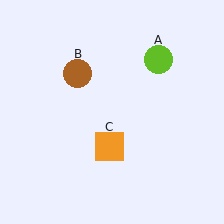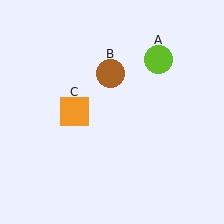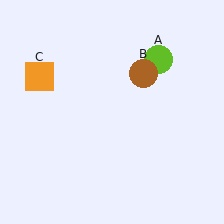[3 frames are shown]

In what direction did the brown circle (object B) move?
The brown circle (object B) moved right.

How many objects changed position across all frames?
2 objects changed position: brown circle (object B), orange square (object C).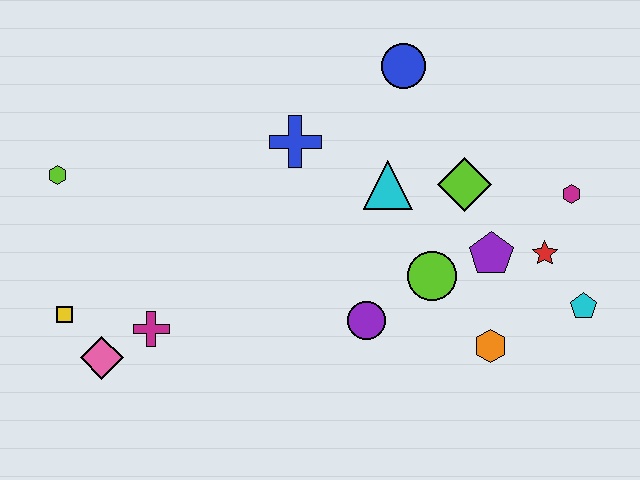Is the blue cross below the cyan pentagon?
No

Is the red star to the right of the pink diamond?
Yes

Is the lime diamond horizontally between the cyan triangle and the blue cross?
No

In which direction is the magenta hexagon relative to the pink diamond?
The magenta hexagon is to the right of the pink diamond.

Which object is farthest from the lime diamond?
The yellow square is farthest from the lime diamond.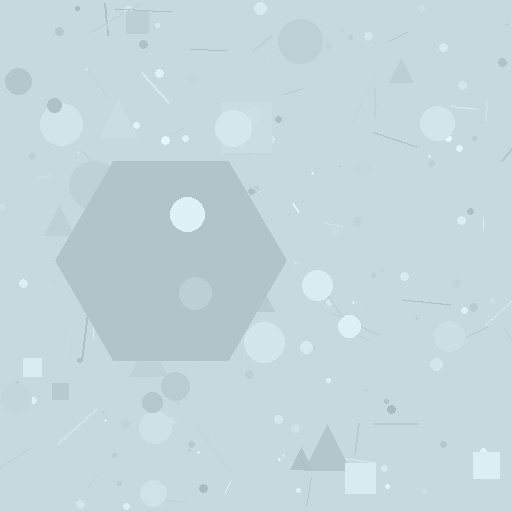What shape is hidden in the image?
A hexagon is hidden in the image.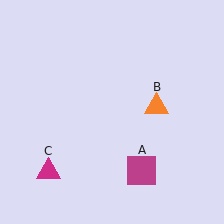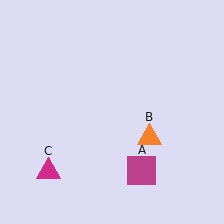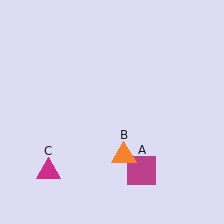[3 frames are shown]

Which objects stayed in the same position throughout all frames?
Magenta square (object A) and magenta triangle (object C) remained stationary.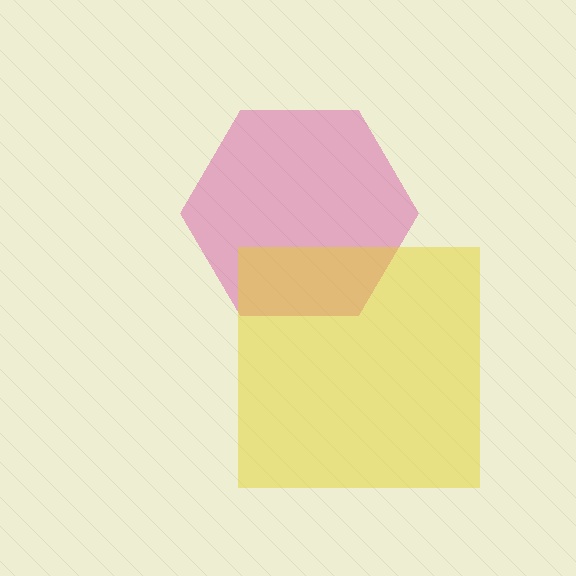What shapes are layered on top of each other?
The layered shapes are: a magenta hexagon, a yellow square.